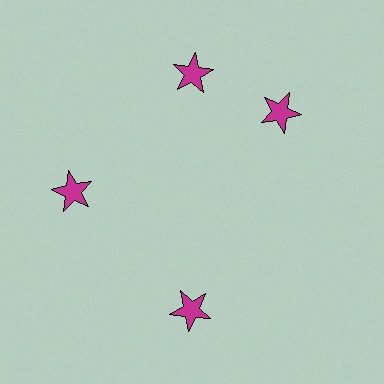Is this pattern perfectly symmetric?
No. The 4 magenta stars are arranged in a ring, but one element near the 3 o'clock position is rotated out of alignment along the ring, breaking the 4-fold rotational symmetry.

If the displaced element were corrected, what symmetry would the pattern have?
It would have 4-fold rotational symmetry — the pattern would map onto itself every 90 degrees.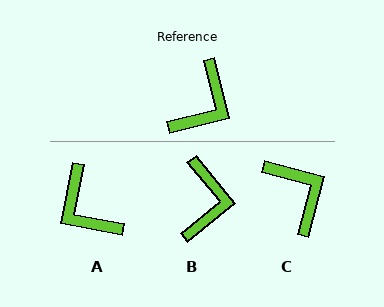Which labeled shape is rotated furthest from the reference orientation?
A, about 115 degrees away.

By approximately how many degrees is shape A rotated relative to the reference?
Approximately 115 degrees clockwise.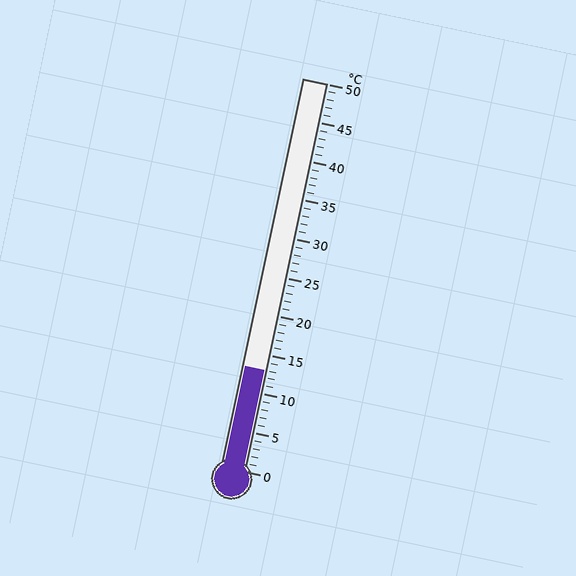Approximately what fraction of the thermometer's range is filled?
The thermometer is filled to approximately 25% of its range.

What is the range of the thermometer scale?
The thermometer scale ranges from 0°C to 50°C.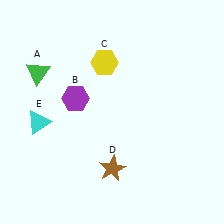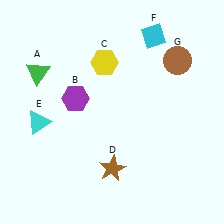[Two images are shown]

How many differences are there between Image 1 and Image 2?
There are 2 differences between the two images.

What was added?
A cyan diamond (F), a brown circle (G) were added in Image 2.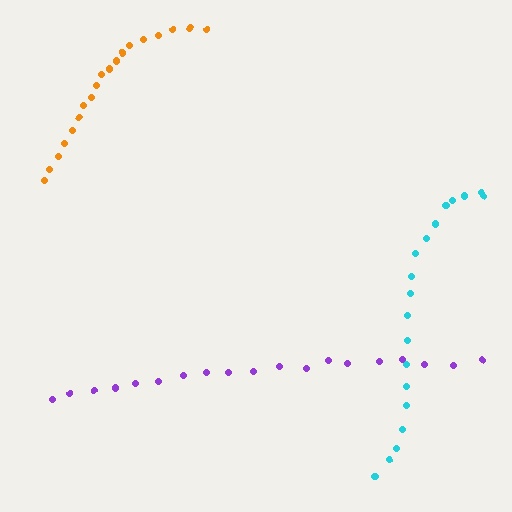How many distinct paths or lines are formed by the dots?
There are 3 distinct paths.